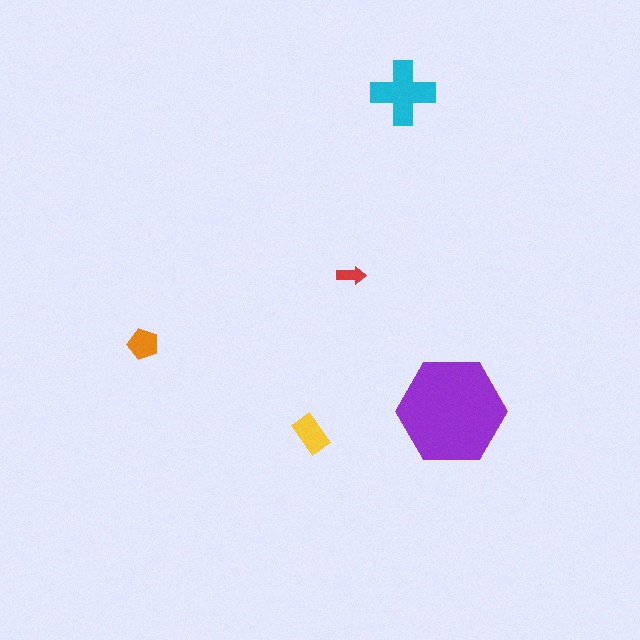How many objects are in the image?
There are 5 objects in the image.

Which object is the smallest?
The red arrow.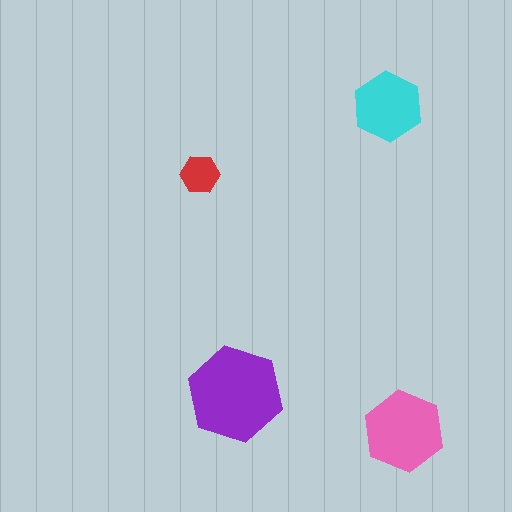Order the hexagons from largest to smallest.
the purple one, the pink one, the cyan one, the red one.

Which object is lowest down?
The pink hexagon is bottommost.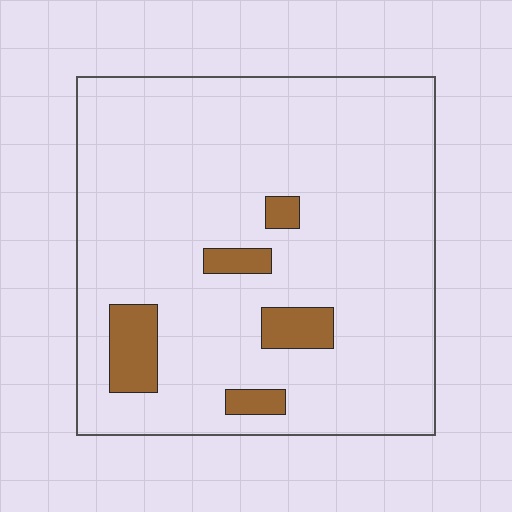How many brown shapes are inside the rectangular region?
5.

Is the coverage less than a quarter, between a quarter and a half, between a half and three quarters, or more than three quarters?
Less than a quarter.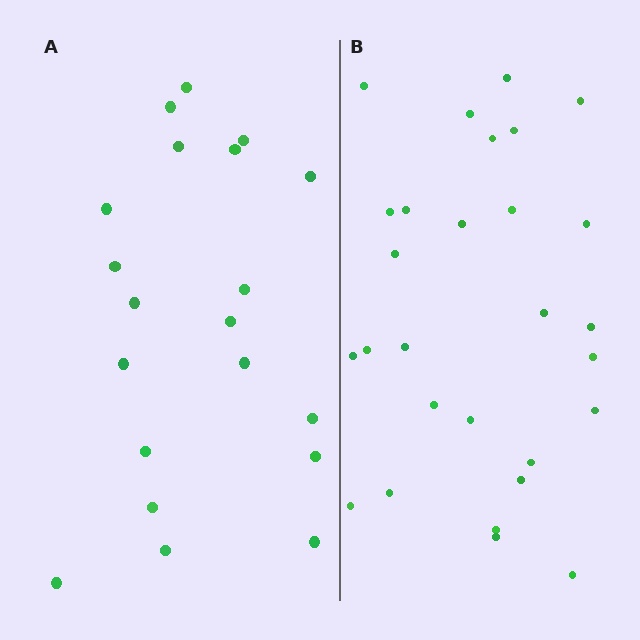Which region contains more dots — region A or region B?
Region B (the right region) has more dots.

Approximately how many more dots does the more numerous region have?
Region B has roughly 8 or so more dots than region A.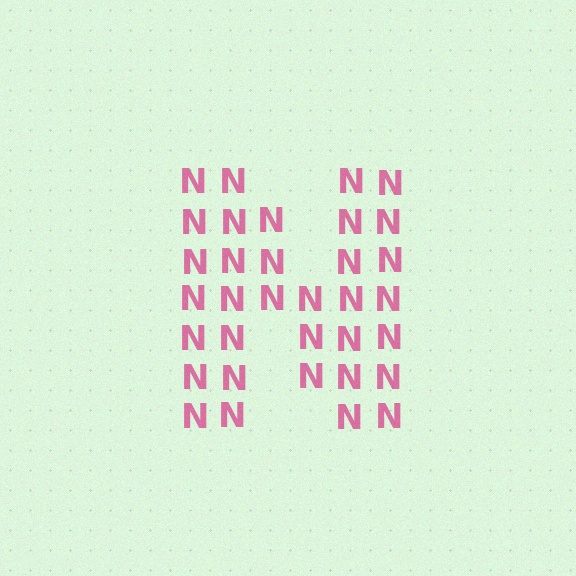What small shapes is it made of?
It is made of small letter N's.